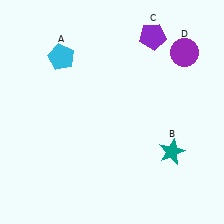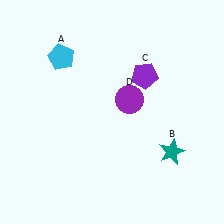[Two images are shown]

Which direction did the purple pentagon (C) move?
The purple pentagon (C) moved down.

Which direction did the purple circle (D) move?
The purple circle (D) moved left.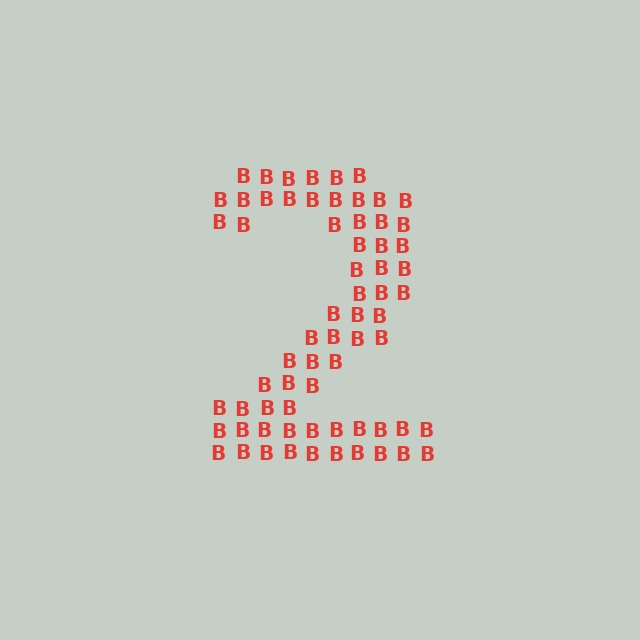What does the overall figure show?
The overall figure shows the digit 2.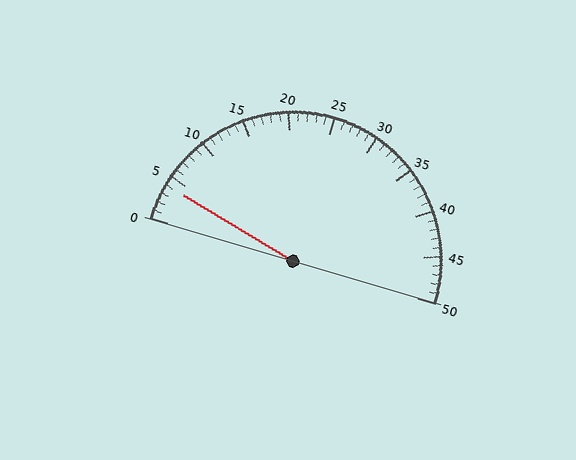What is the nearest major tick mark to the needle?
The nearest major tick mark is 5.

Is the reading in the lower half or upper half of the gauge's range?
The reading is in the lower half of the range (0 to 50).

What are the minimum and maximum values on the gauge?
The gauge ranges from 0 to 50.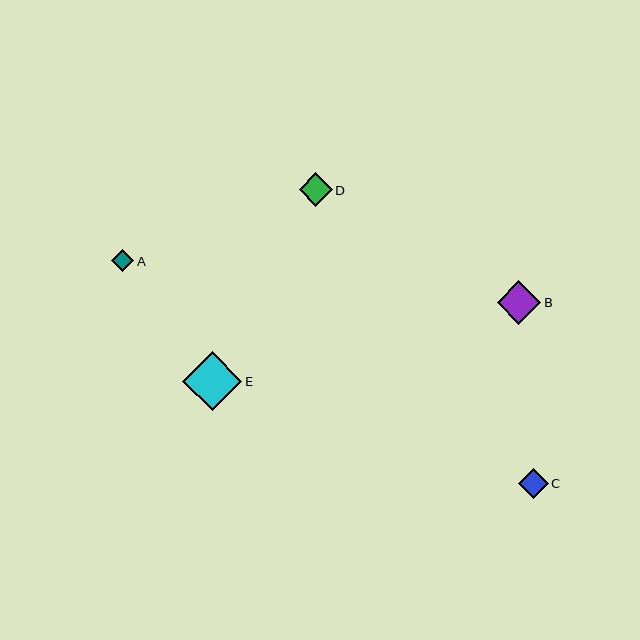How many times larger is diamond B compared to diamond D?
Diamond B is approximately 1.3 times the size of diamond D.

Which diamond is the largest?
Diamond E is the largest with a size of approximately 59 pixels.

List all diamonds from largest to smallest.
From largest to smallest: E, B, D, C, A.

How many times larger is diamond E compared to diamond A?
Diamond E is approximately 2.7 times the size of diamond A.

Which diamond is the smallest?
Diamond A is the smallest with a size of approximately 22 pixels.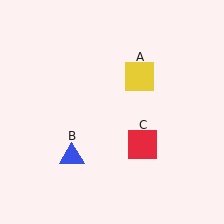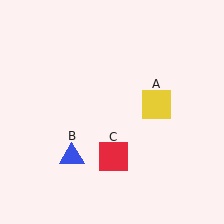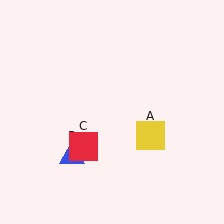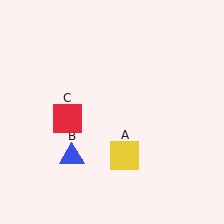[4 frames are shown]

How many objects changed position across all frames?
2 objects changed position: yellow square (object A), red square (object C).